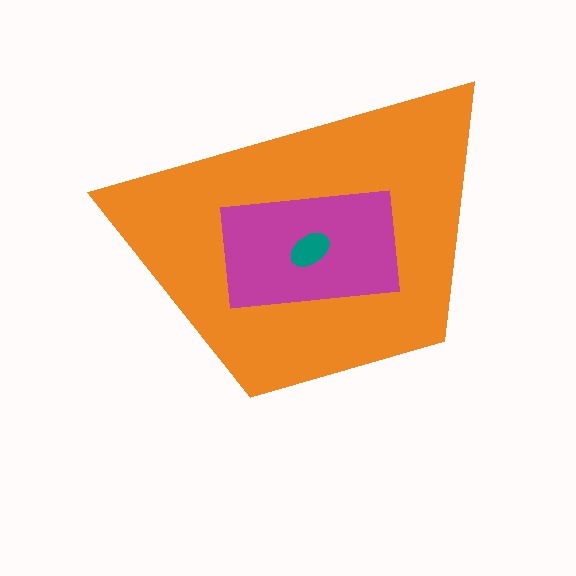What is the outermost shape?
The orange trapezoid.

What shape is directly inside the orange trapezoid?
The magenta rectangle.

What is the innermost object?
The teal ellipse.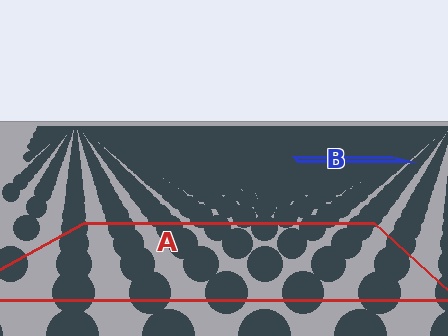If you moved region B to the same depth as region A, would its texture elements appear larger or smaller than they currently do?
They would appear larger. At a closer depth, the same texture elements are projected at a bigger on-screen size.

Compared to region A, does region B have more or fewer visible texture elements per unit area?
Region B has more texture elements per unit area — they are packed more densely because it is farther away.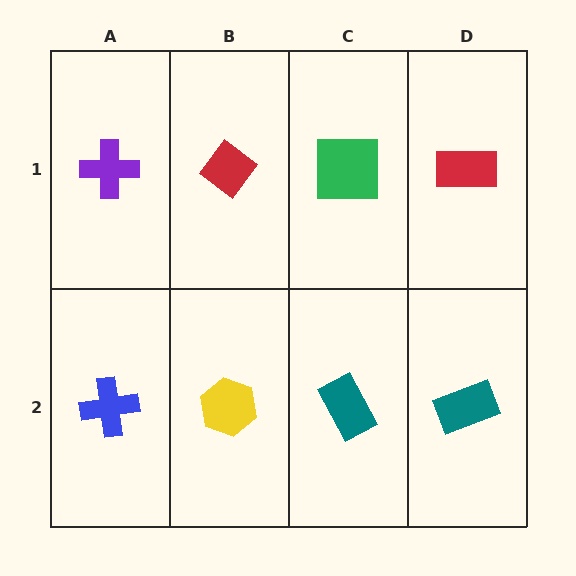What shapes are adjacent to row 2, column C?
A green square (row 1, column C), a yellow hexagon (row 2, column B), a teal rectangle (row 2, column D).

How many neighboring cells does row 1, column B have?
3.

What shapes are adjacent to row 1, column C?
A teal rectangle (row 2, column C), a red diamond (row 1, column B), a red rectangle (row 1, column D).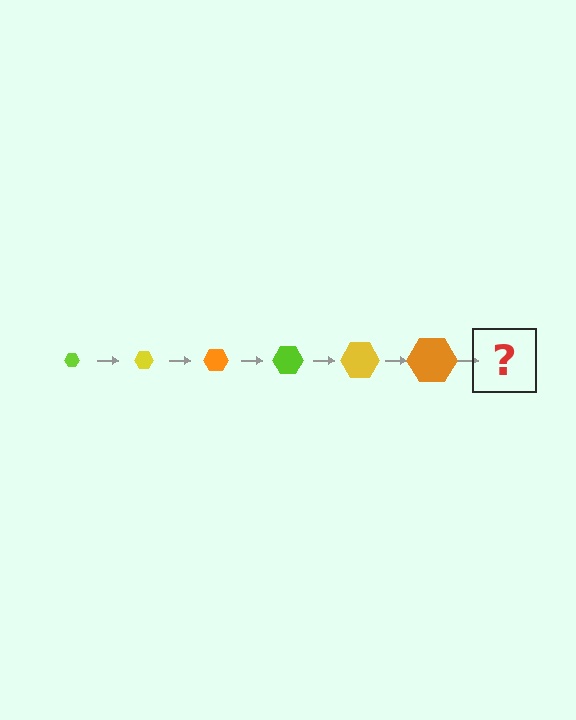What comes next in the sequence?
The next element should be a lime hexagon, larger than the previous one.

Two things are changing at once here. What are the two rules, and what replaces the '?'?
The two rules are that the hexagon grows larger each step and the color cycles through lime, yellow, and orange. The '?' should be a lime hexagon, larger than the previous one.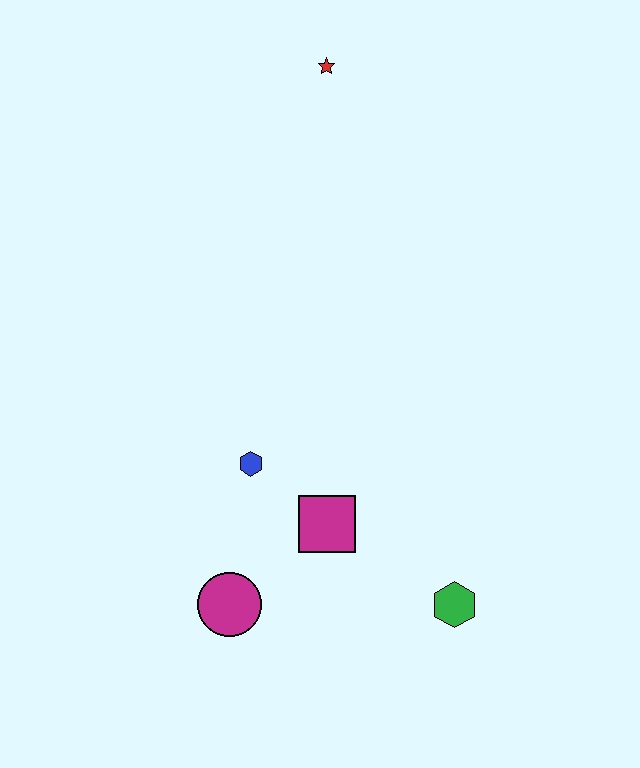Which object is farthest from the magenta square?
The red star is farthest from the magenta square.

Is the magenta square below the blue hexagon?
Yes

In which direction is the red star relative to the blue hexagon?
The red star is above the blue hexagon.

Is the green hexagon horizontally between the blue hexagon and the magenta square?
No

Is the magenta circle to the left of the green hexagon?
Yes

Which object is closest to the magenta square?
The blue hexagon is closest to the magenta square.